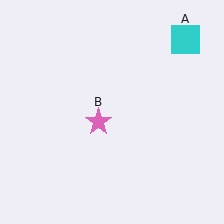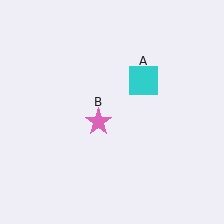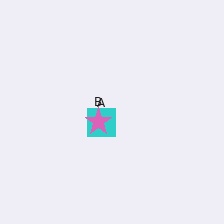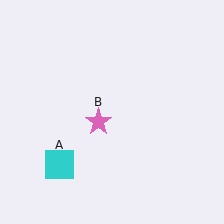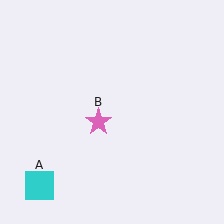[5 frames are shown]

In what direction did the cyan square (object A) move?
The cyan square (object A) moved down and to the left.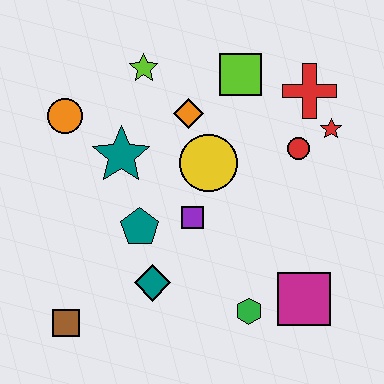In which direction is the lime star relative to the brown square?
The lime star is above the brown square.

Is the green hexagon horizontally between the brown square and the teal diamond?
No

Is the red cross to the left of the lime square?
No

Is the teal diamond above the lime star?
No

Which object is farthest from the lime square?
The brown square is farthest from the lime square.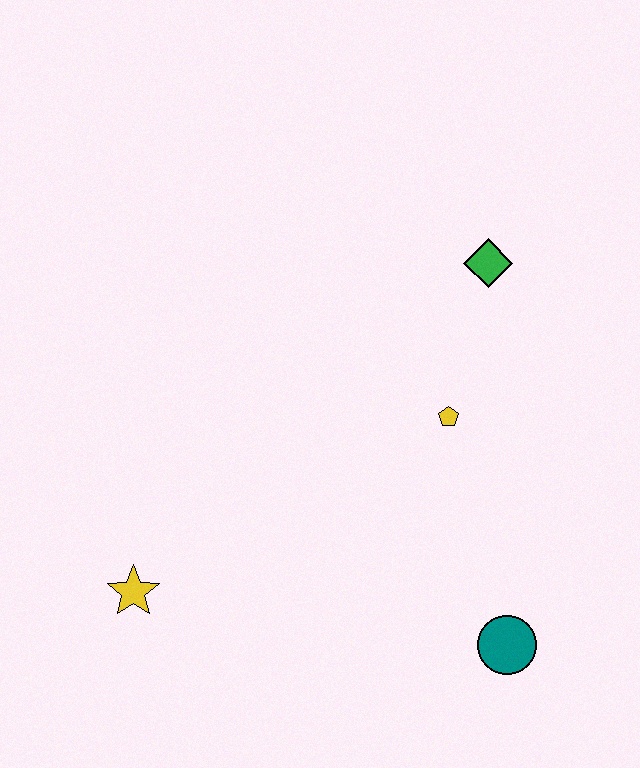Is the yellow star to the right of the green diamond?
No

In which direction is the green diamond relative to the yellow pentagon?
The green diamond is above the yellow pentagon.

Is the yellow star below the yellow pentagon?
Yes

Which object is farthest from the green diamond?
The yellow star is farthest from the green diamond.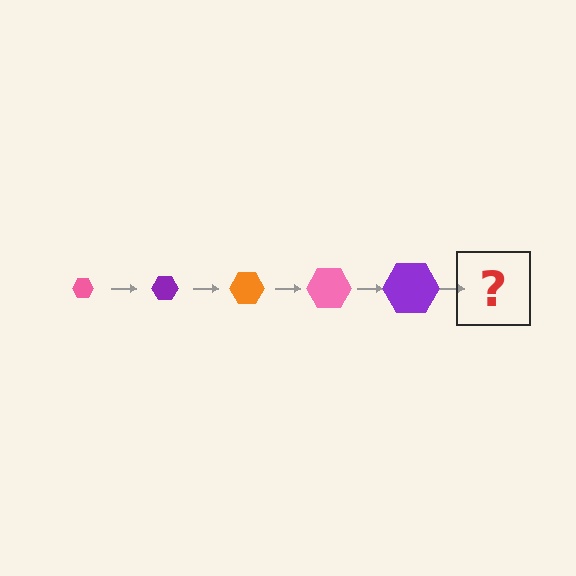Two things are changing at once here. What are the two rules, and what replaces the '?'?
The two rules are that the hexagon grows larger each step and the color cycles through pink, purple, and orange. The '?' should be an orange hexagon, larger than the previous one.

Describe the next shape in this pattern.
It should be an orange hexagon, larger than the previous one.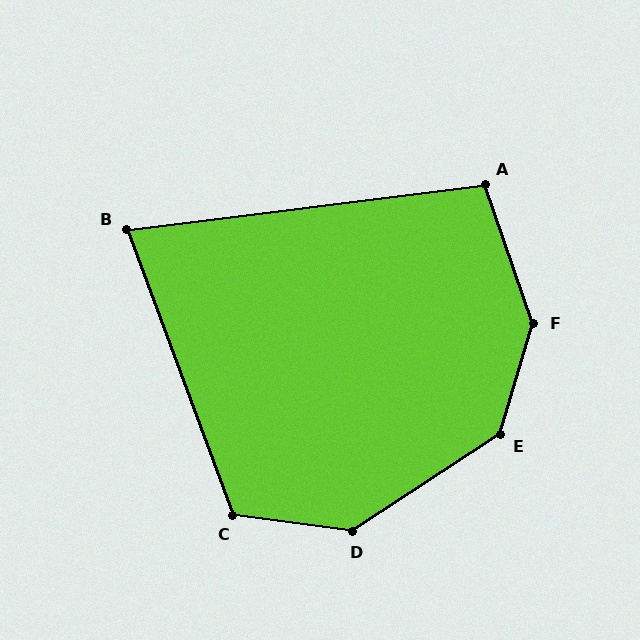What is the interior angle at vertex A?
Approximately 102 degrees (obtuse).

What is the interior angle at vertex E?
Approximately 140 degrees (obtuse).